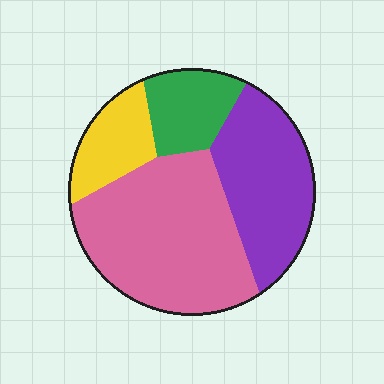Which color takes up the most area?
Pink, at roughly 45%.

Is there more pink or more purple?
Pink.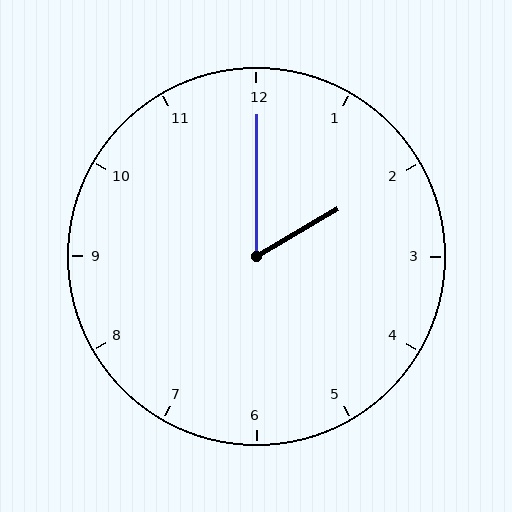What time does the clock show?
2:00.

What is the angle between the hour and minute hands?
Approximately 60 degrees.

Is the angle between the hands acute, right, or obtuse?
It is acute.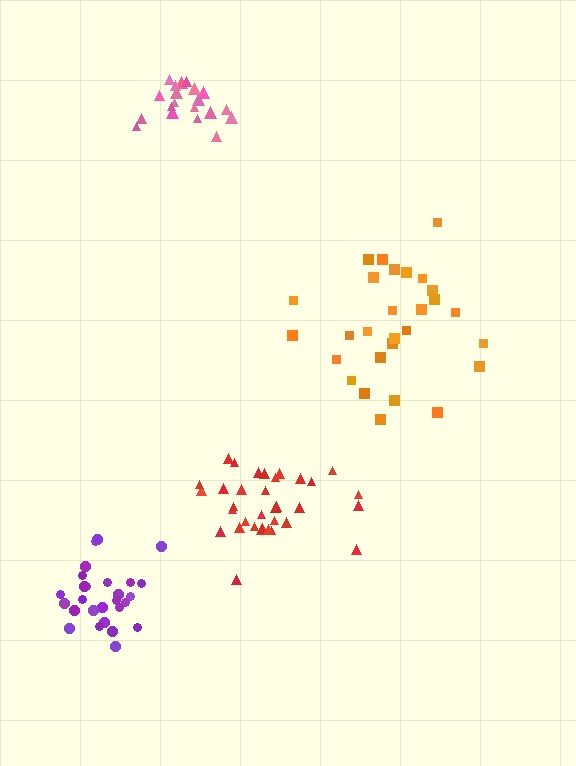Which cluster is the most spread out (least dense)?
Orange.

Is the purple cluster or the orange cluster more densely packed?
Purple.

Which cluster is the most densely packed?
Pink.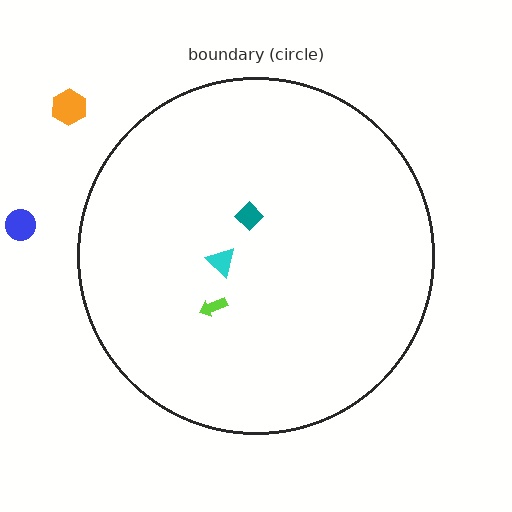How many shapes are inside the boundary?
3 inside, 2 outside.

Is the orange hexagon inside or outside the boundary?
Outside.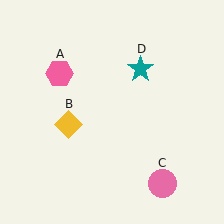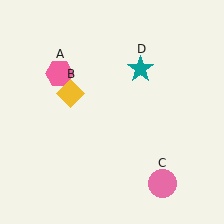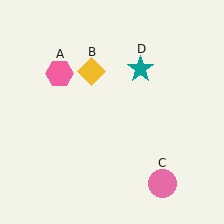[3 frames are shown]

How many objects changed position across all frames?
1 object changed position: yellow diamond (object B).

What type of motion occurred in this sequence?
The yellow diamond (object B) rotated clockwise around the center of the scene.